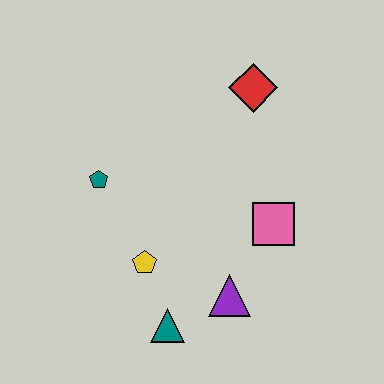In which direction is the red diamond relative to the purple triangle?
The red diamond is above the purple triangle.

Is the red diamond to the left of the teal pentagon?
No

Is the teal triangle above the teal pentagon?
No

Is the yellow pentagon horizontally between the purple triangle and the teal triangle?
No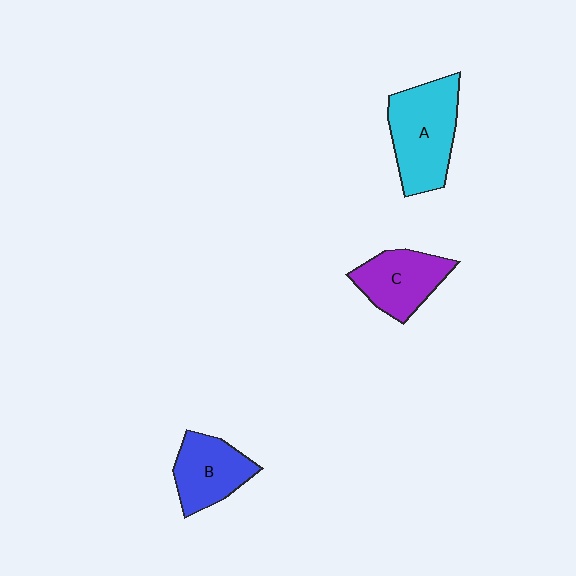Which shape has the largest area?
Shape A (cyan).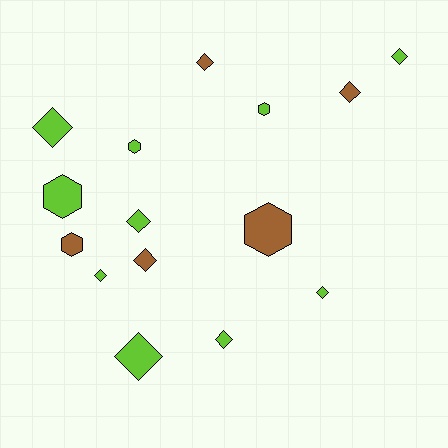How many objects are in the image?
There are 15 objects.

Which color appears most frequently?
Lime, with 10 objects.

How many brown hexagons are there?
There are 2 brown hexagons.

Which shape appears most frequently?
Diamond, with 10 objects.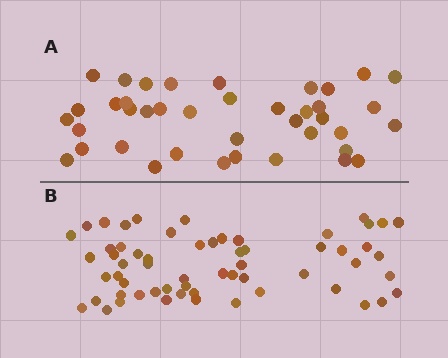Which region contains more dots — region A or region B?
Region B (the bottom region) has more dots.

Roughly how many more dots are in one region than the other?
Region B has approximately 20 more dots than region A.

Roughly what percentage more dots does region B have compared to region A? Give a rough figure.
About 50% more.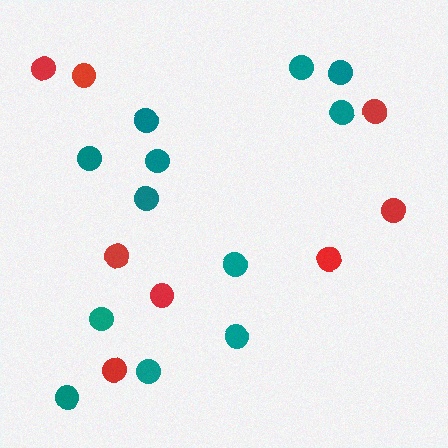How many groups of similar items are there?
There are 2 groups: one group of teal circles (12) and one group of red circles (8).